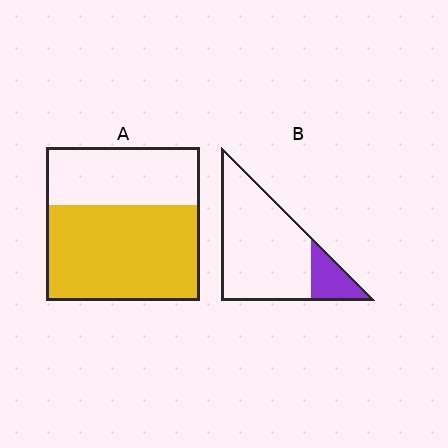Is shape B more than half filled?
No.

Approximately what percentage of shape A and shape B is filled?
A is approximately 60% and B is approximately 15%.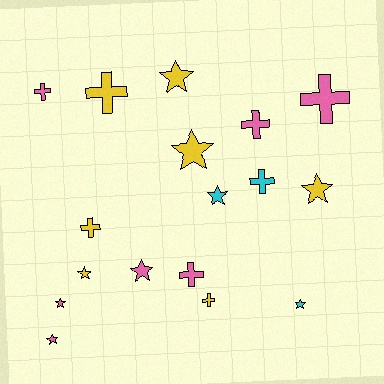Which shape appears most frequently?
Star, with 9 objects.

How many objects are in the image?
There are 17 objects.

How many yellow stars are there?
There are 4 yellow stars.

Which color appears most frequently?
Yellow, with 7 objects.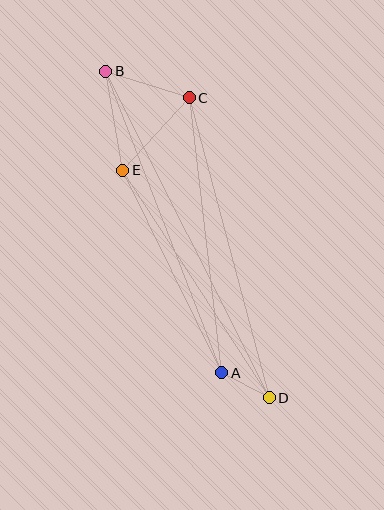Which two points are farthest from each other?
Points B and D are farthest from each other.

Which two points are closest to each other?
Points A and D are closest to each other.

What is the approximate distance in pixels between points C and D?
The distance between C and D is approximately 311 pixels.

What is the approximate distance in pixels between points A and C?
The distance between A and C is approximately 277 pixels.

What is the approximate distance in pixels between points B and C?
The distance between B and C is approximately 88 pixels.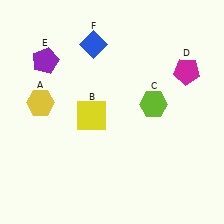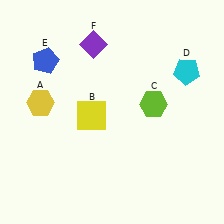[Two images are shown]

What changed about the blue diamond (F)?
In Image 1, F is blue. In Image 2, it changed to purple.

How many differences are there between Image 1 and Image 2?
There are 3 differences between the two images.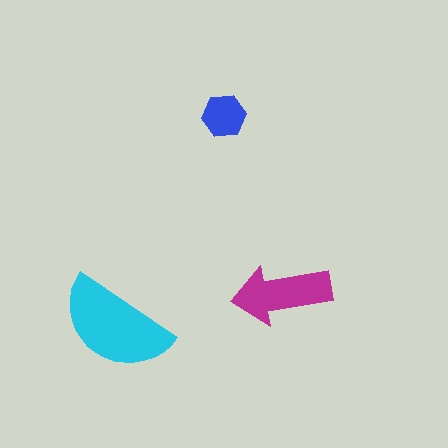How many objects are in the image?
There are 3 objects in the image.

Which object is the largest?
The cyan semicircle.